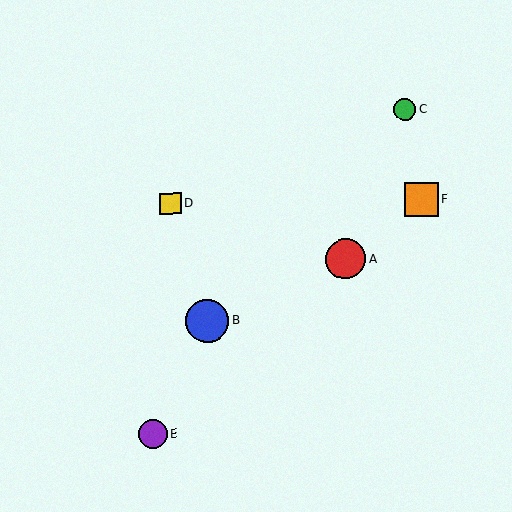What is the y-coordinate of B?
Object B is at y≈320.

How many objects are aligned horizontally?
2 objects (D, F) are aligned horizontally.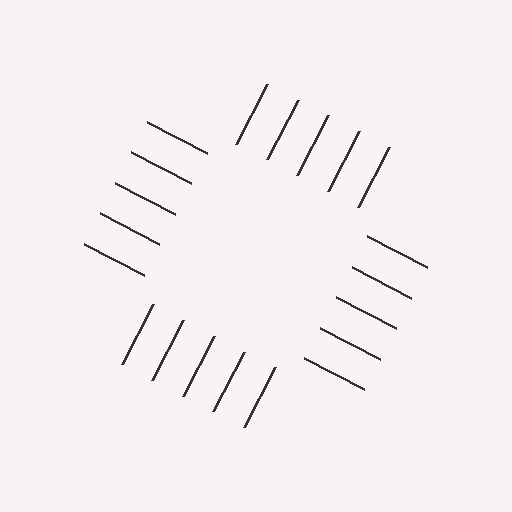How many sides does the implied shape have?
4 sides — the line-ends trace a square.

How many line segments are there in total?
20 — 5 along each of the 4 edges.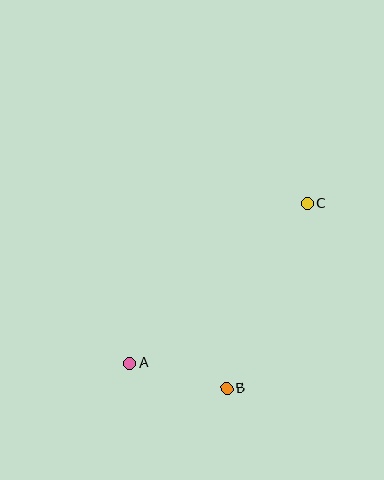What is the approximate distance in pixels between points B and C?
The distance between B and C is approximately 202 pixels.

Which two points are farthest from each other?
Points A and C are farthest from each other.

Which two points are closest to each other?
Points A and B are closest to each other.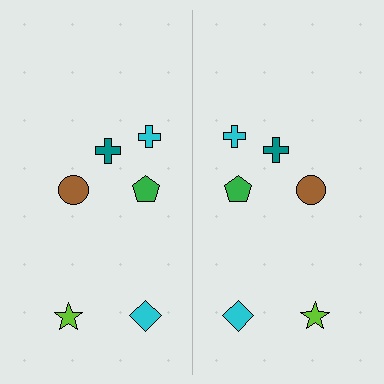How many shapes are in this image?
There are 12 shapes in this image.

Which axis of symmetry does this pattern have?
The pattern has a vertical axis of symmetry running through the center of the image.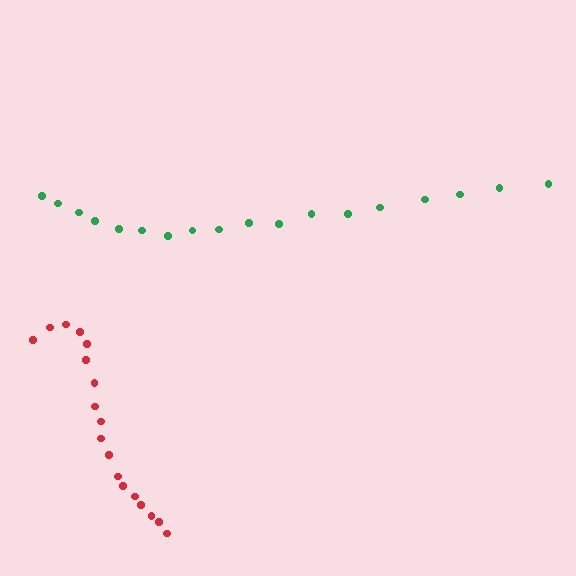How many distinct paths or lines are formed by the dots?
There are 2 distinct paths.